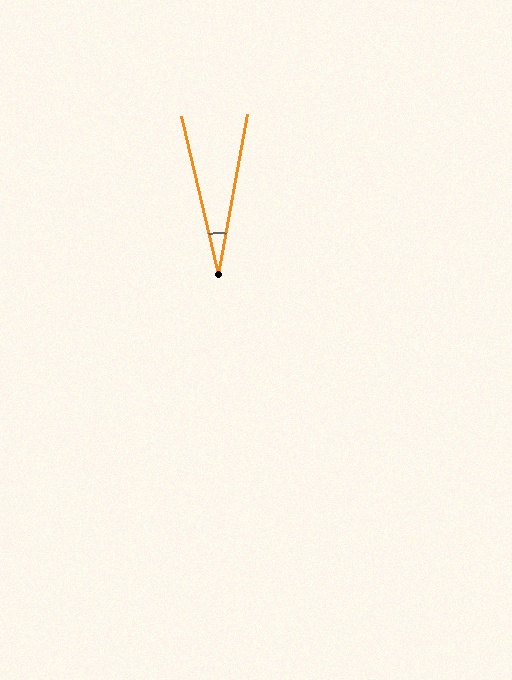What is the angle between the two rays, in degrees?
Approximately 23 degrees.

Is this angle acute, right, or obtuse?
It is acute.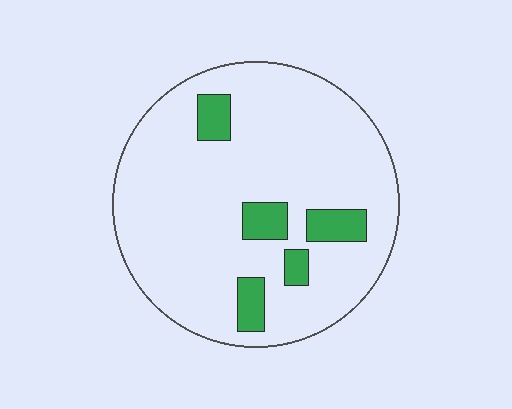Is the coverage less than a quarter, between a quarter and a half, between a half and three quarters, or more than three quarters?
Less than a quarter.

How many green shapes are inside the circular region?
5.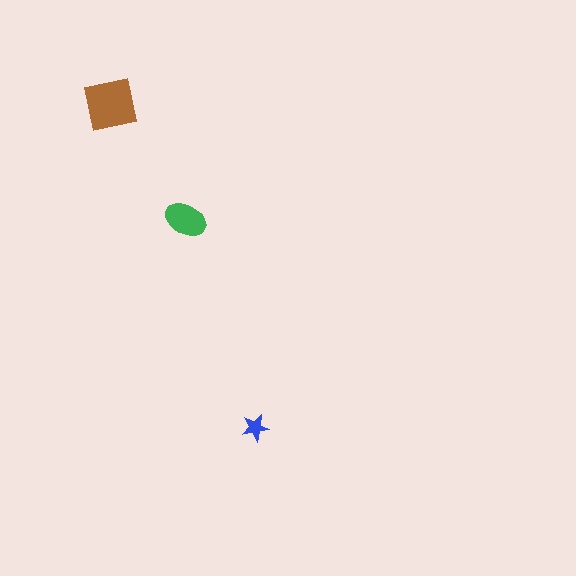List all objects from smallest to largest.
The blue star, the green ellipse, the brown square.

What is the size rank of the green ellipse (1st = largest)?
2nd.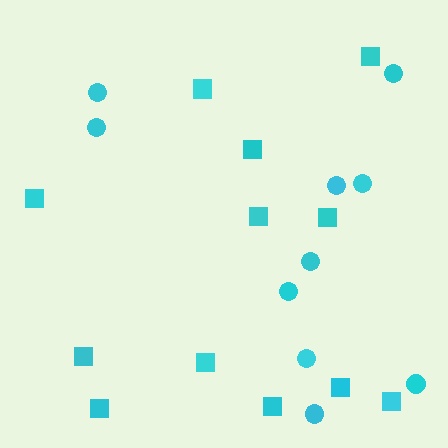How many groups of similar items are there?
There are 2 groups: one group of squares (12) and one group of circles (10).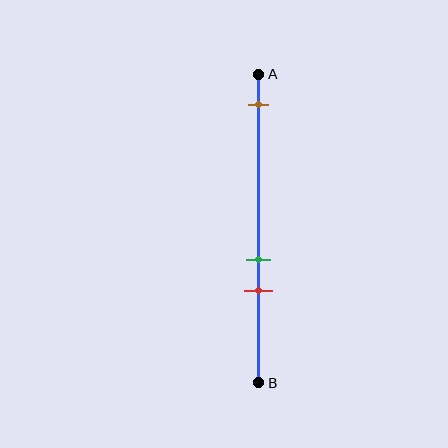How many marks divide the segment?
There are 3 marks dividing the segment.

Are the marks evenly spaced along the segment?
No, the marks are not evenly spaced.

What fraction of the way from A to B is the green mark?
The green mark is approximately 60% (0.6) of the way from A to B.